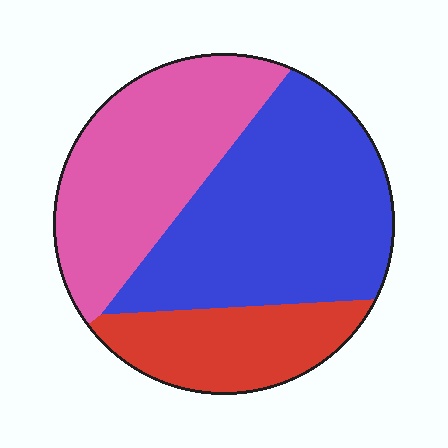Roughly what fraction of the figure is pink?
Pink covers around 35% of the figure.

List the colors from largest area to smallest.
From largest to smallest: blue, pink, red.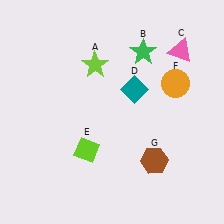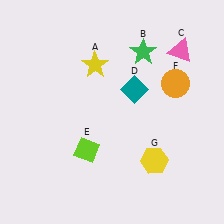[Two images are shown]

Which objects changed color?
A changed from lime to yellow. G changed from brown to yellow.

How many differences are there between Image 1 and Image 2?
There are 2 differences between the two images.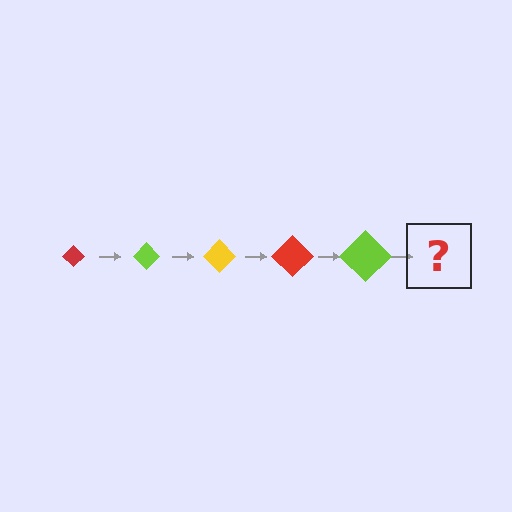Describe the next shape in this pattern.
It should be a yellow diamond, larger than the previous one.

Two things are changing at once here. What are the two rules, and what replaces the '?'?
The two rules are that the diamond grows larger each step and the color cycles through red, lime, and yellow. The '?' should be a yellow diamond, larger than the previous one.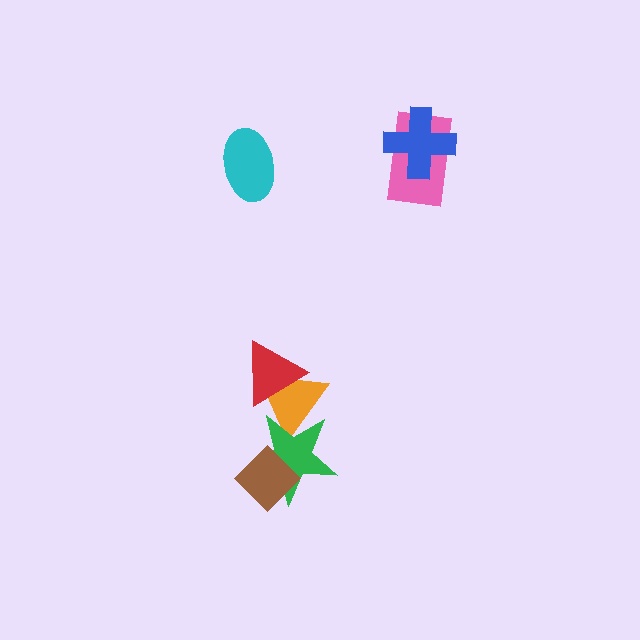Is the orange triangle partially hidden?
Yes, it is partially covered by another shape.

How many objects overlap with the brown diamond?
1 object overlaps with the brown diamond.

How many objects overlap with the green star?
2 objects overlap with the green star.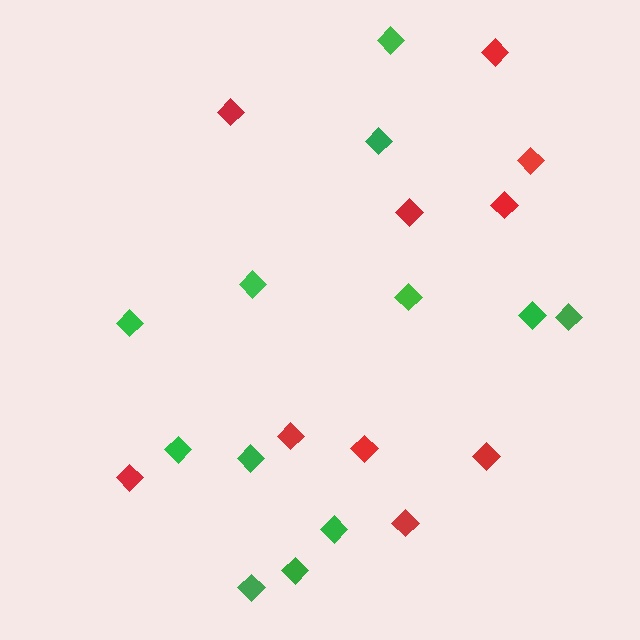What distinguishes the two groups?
There are 2 groups: one group of red diamonds (10) and one group of green diamonds (12).